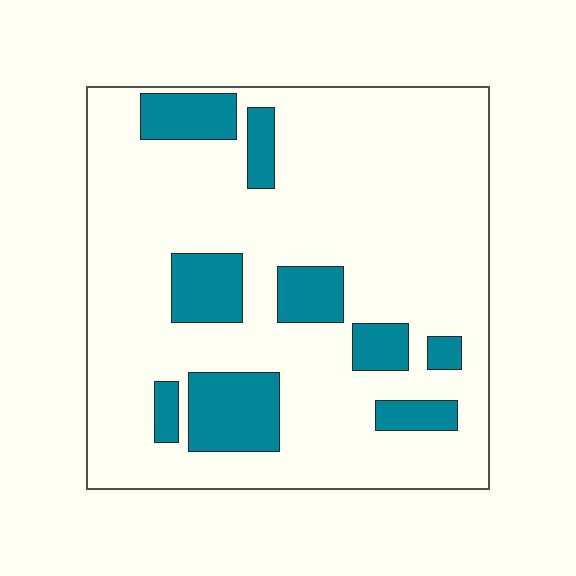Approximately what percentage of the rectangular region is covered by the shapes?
Approximately 20%.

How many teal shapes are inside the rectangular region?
9.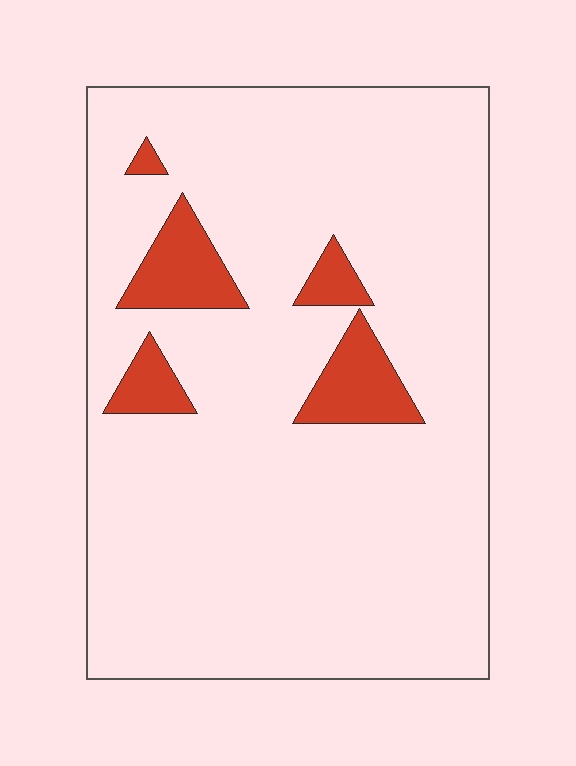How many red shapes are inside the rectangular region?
5.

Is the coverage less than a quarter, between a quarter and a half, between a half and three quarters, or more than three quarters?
Less than a quarter.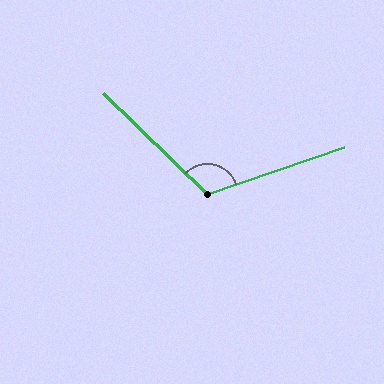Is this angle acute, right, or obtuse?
It is obtuse.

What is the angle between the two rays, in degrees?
Approximately 117 degrees.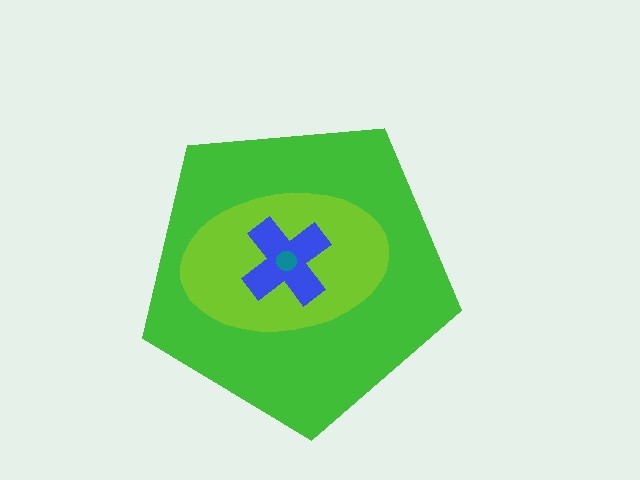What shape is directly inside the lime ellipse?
The blue cross.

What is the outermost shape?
The green pentagon.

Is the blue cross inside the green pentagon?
Yes.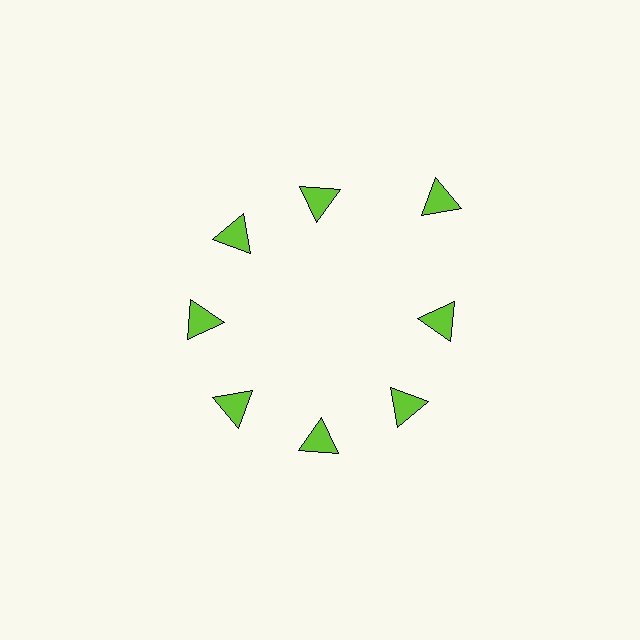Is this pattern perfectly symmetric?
No. The 8 lime triangles are arranged in a ring, but one element near the 2 o'clock position is pushed outward from the center, breaking the 8-fold rotational symmetry.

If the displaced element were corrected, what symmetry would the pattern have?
It would have 8-fold rotational symmetry — the pattern would map onto itself every 45 degrees.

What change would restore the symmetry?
The symmetry would be restored by moving it inward, back onto the ring so that all 8 triangles sit at equal angles and equal distance from the center.